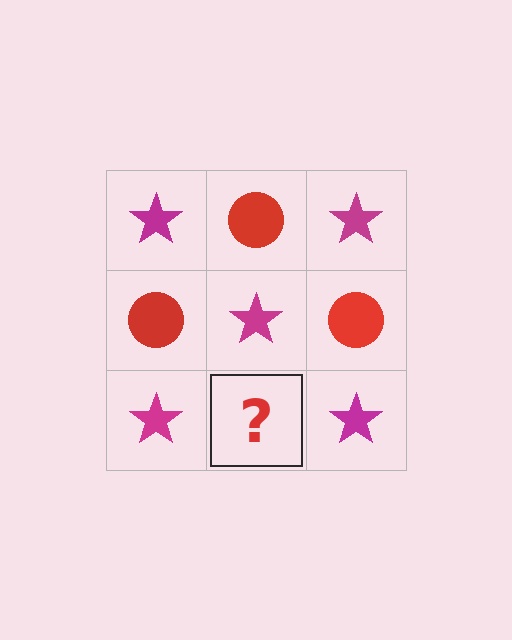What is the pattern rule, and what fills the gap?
The rule is that it alternates magenta star and red circle in a checkerboard pattern. The gap should be filled with a red circle.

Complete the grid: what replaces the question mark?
The question mark should be replaced with a red circle.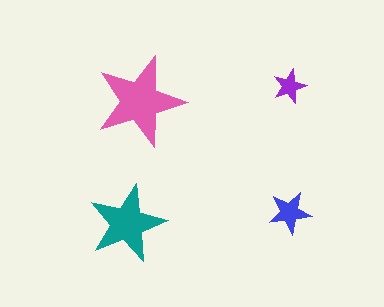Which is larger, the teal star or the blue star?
The teal one.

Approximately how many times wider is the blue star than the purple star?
About 1.5 times wider.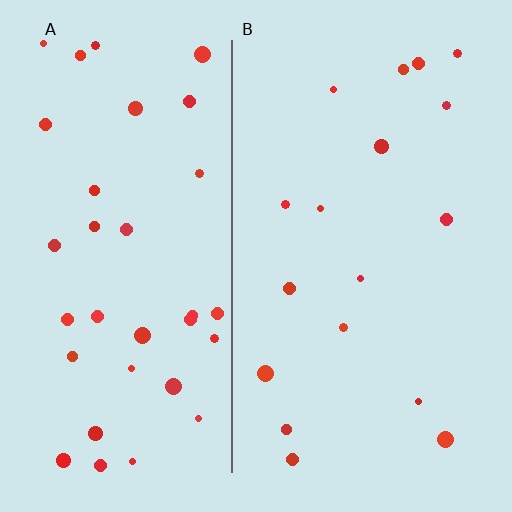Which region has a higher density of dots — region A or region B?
A (the left).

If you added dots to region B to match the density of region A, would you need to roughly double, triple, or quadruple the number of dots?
Approximately double.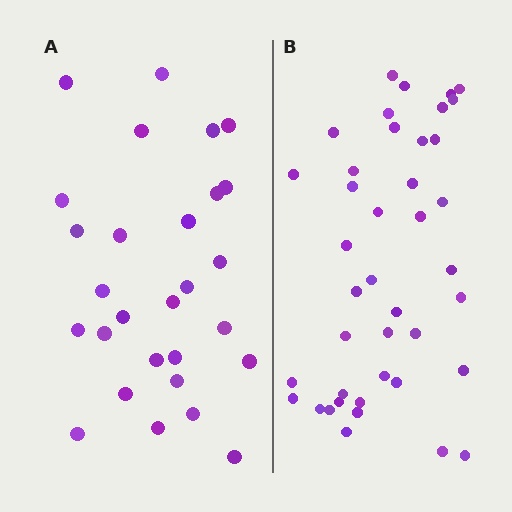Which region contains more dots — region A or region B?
Region B (the right region) has more dots.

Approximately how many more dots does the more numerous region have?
Region B has approximately 15 more dots than region A.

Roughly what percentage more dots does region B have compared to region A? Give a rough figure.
About 45% more.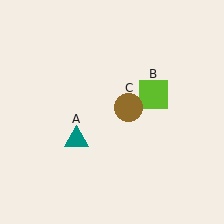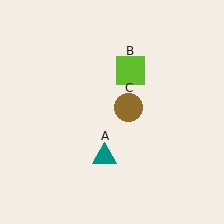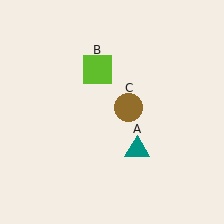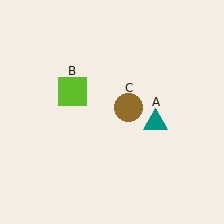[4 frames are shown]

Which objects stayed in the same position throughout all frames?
Brown circle (object C) remained stationary.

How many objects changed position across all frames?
2 objects changed position: teal triangle (object A), lime square (object B).